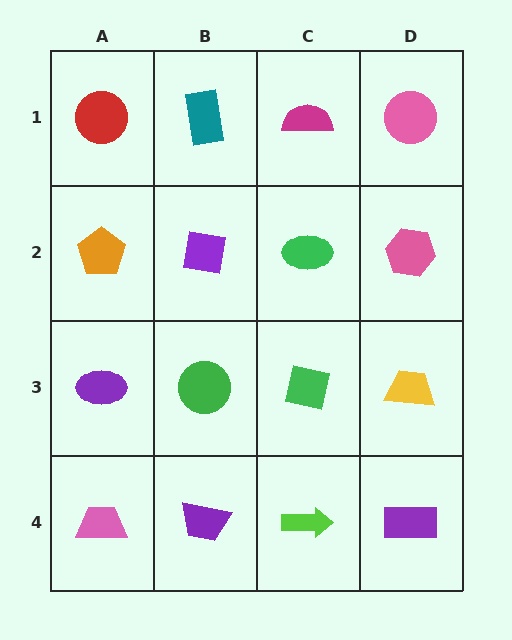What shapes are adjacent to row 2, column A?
A red circle (row 1, column A), a purple ellipse (row 3, column A), a purple square (row 2, column B).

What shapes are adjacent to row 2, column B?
A teal rectangle (row 1, column B), a green circle (row 3, column B), an orange pentagon (row 2, column A), a green ellipse (row 2, column C).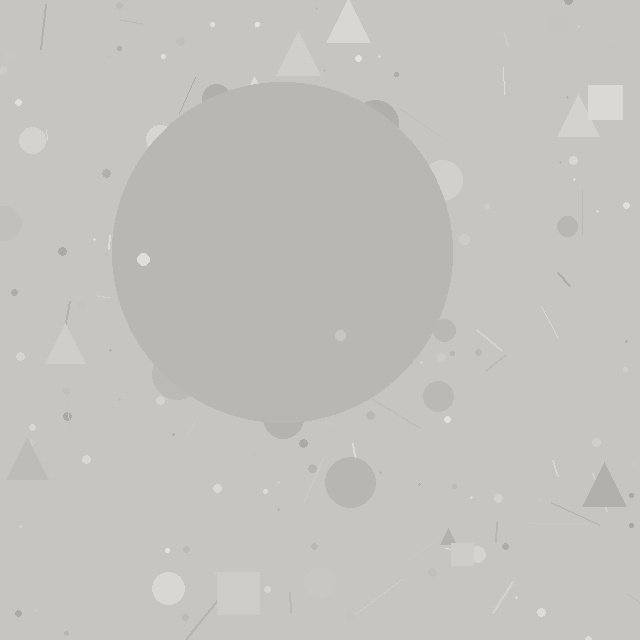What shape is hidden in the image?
A circle is hidden in the image.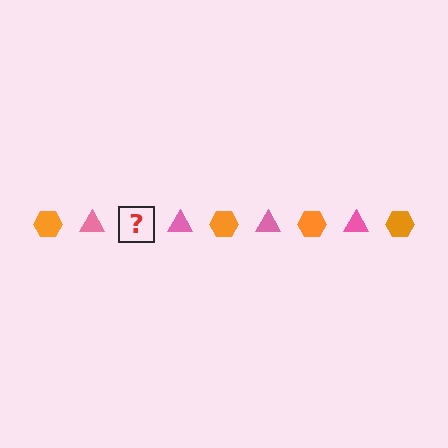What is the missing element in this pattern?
The missing element is an orange hexagon.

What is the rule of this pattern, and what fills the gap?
The rule is that the pattern alternates between orange hexagon and pink triangle. The gap should be filled with an orange hexagon.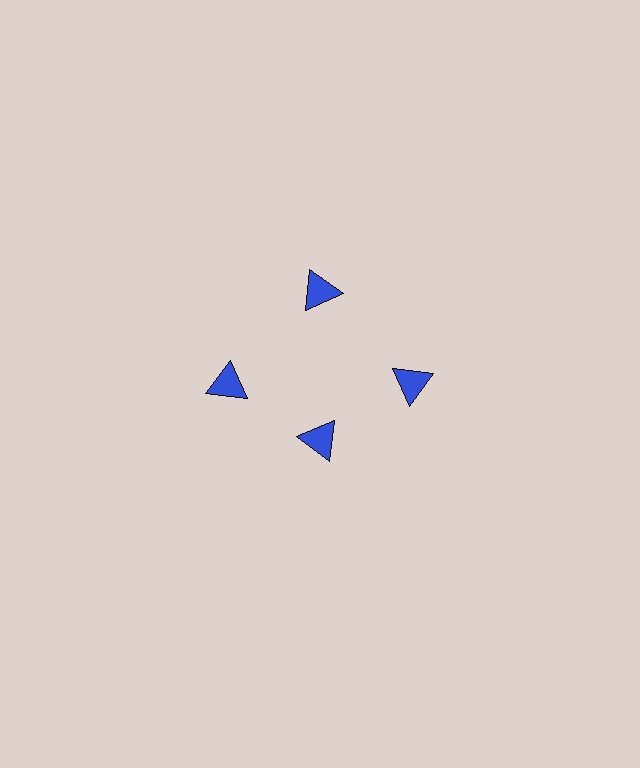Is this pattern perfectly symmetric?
No. The 4 blue triangles are arranged in a ring, but one element near the 6 o'clock position is pulled inward toward the center, breaking the 4-fold rotational symmetry.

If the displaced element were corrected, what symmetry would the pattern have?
It would have 4-fold rotational symmetry — the pattern would map onto itself every 90 degrees.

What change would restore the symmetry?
The symmetry would be restored by moving it outward, back onto the ring so that all 4 triangles sit at equal angles and equal distance from the center.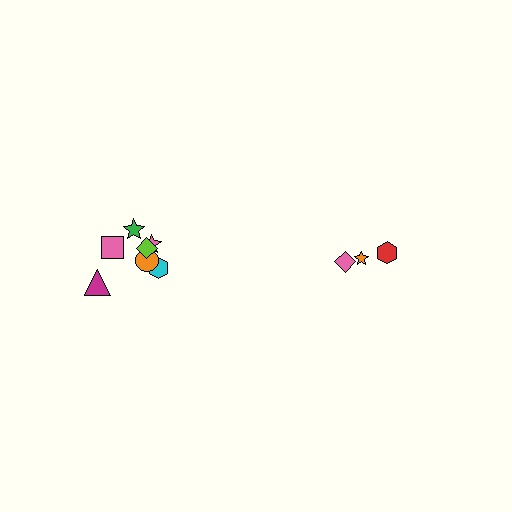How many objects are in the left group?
There are 7 objects.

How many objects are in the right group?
There are 3 objects.